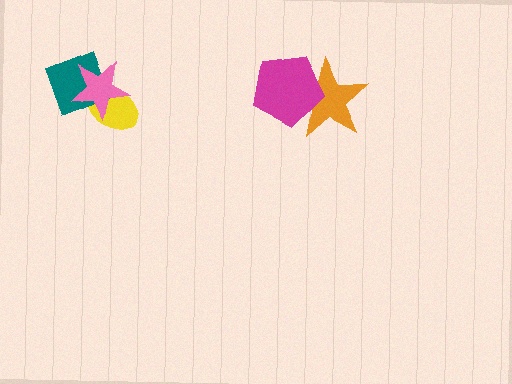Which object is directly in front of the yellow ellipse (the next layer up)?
The teal diamond is directly in front of the yellow ellipse.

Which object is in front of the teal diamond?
The pink star is in front of the teal diamond.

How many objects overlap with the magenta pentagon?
1 object overlaps with the magenta pentagon.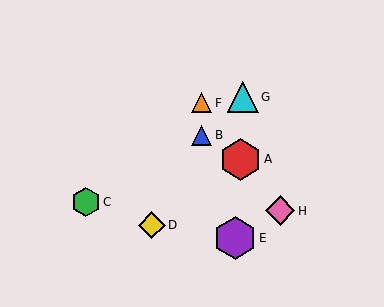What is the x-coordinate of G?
Object G is at x≈243.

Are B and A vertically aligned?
No, B is at x≈202 and A is at x≈240.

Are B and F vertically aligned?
Yes, both are at x≈202.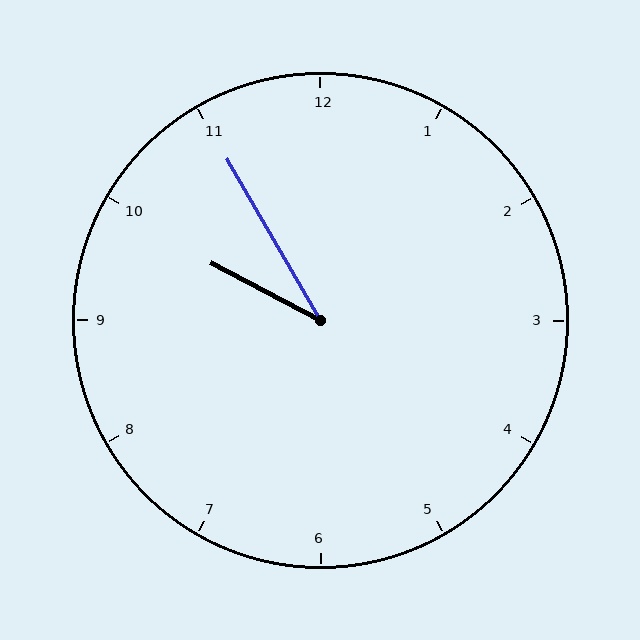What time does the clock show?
9:55.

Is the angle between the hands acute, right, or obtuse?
It is acute.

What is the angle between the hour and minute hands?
Approximately 32 degrees.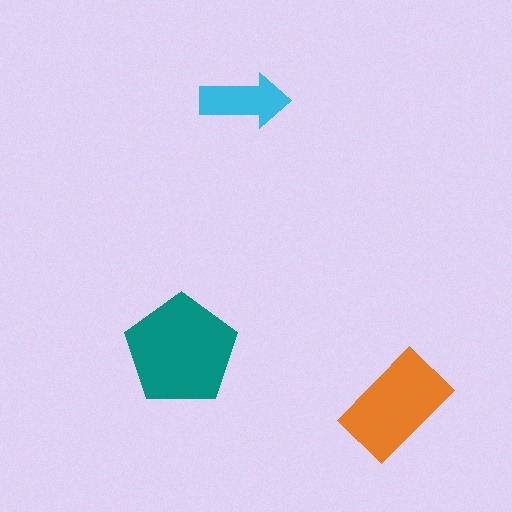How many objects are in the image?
There are 3 objects in the image.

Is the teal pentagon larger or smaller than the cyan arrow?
Larger.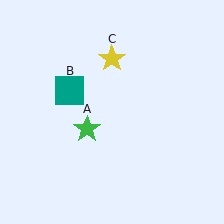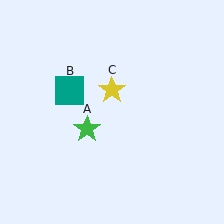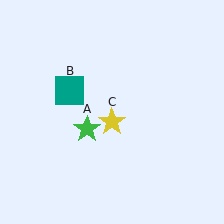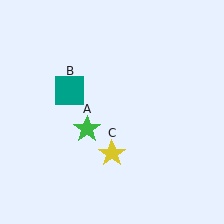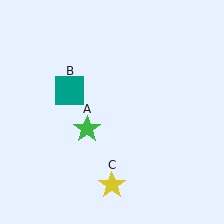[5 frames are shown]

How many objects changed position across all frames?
1 object changed position: yellow star (object C).